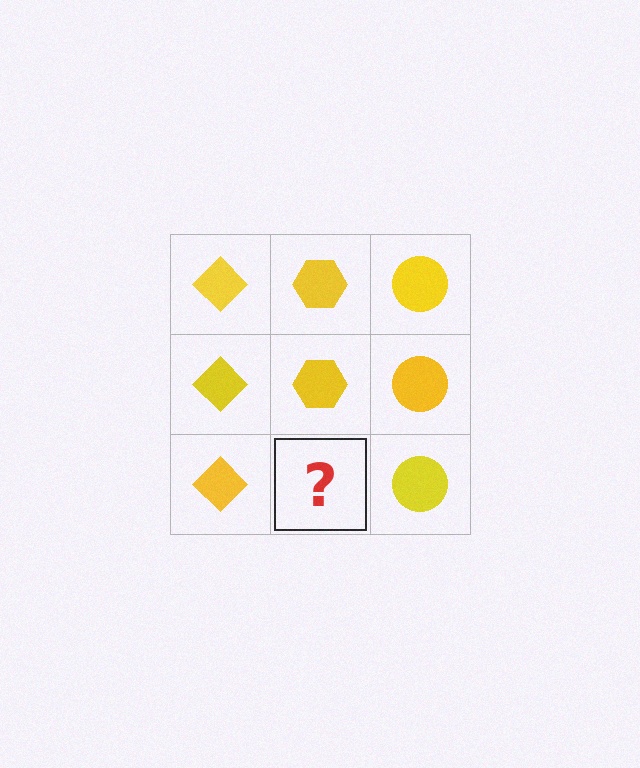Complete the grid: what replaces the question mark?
The question mark should be replaced with a yellow hexagon.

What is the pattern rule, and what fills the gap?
The rule is that each column has a consistent shape. The gap should be filled with a yellow hexagon.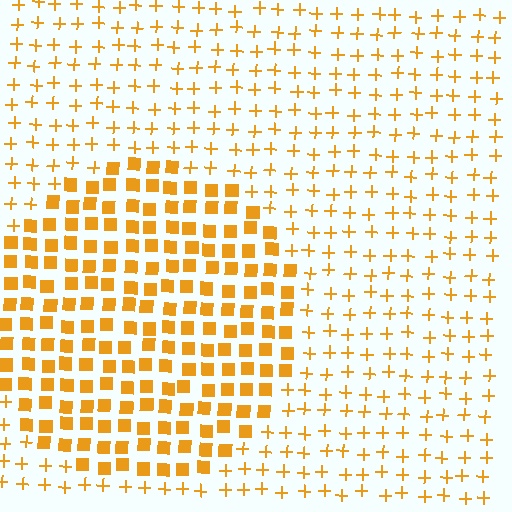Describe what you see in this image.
The image is filled with small orange elements arranged in a uniform grid. A circle-shaped region contains squares, while the surrounding area contains plus signs. The boundary is defined purely by the change in element shape.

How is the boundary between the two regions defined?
The boundary is defined by a change in element shape: squares inside vs. plus signs outside. All elements share the same color and spacing.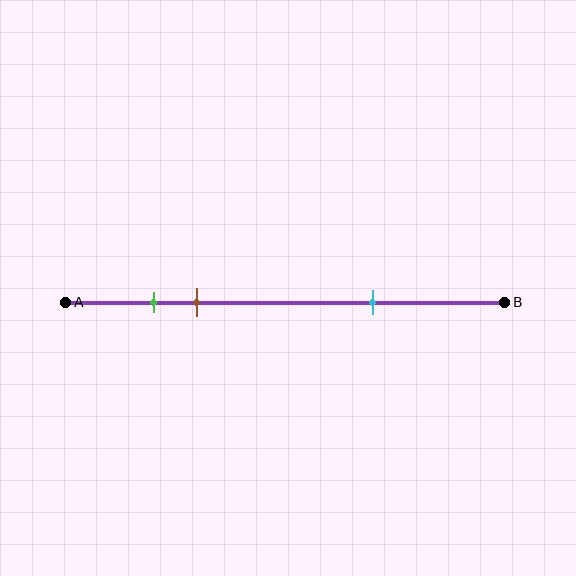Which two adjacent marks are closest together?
The green and brown marks are the closest adjacent pair.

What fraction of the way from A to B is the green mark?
The green mark is approximately 20% (0.2) of the way from A to B.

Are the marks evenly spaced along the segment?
No, the marks are not evenly spaced.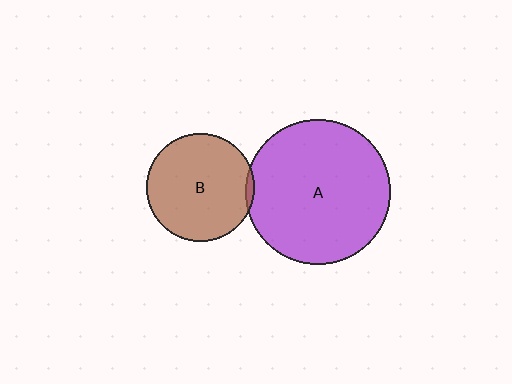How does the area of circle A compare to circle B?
Approximately 1.8 times.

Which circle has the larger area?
Circle A (purple).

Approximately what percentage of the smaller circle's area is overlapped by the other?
Approximately 5%.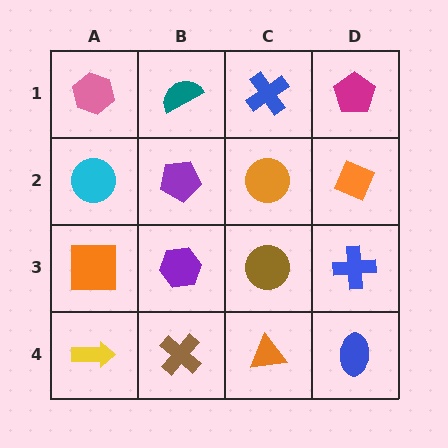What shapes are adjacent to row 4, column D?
A blue cross (row 3, column D), an orange triangle (row 4, column C).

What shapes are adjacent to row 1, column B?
A purple pentagon (row 2, column B), a pink hexagon (row 1, column A), a blue cross (row 1, column C).